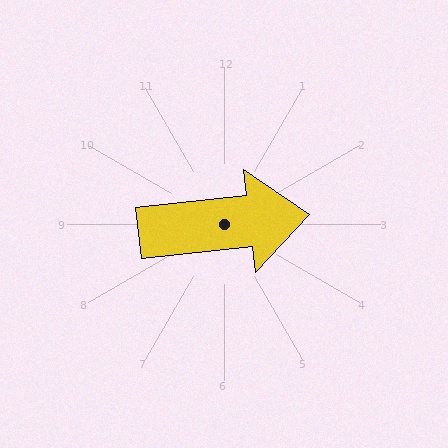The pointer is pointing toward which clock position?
Roughly 3 o'clock.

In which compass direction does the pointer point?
East.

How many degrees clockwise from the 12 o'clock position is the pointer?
Approximately 84 degrees.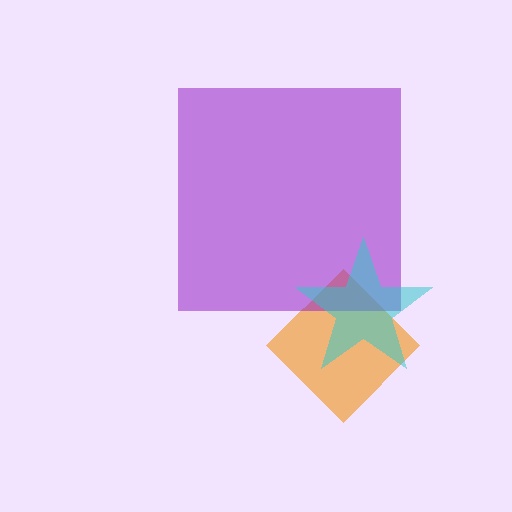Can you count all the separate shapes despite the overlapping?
Yes, there are 3 separate shapes.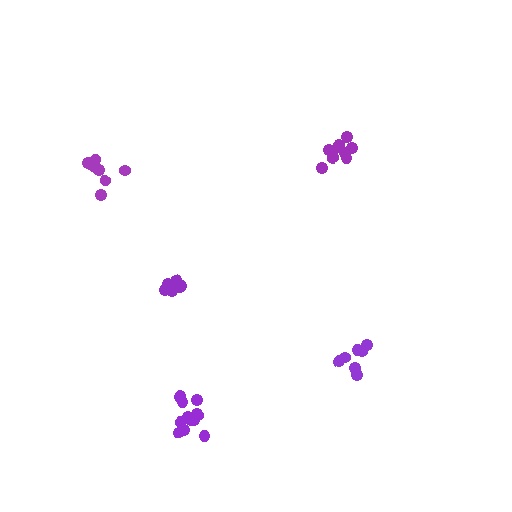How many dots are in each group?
Group 1: 6 dots, Group 2: 9 dots, Group 3: 8 dots, Group 4: 12 dots, Group 5: 7 dots (42 total).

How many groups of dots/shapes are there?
There are 5 groups.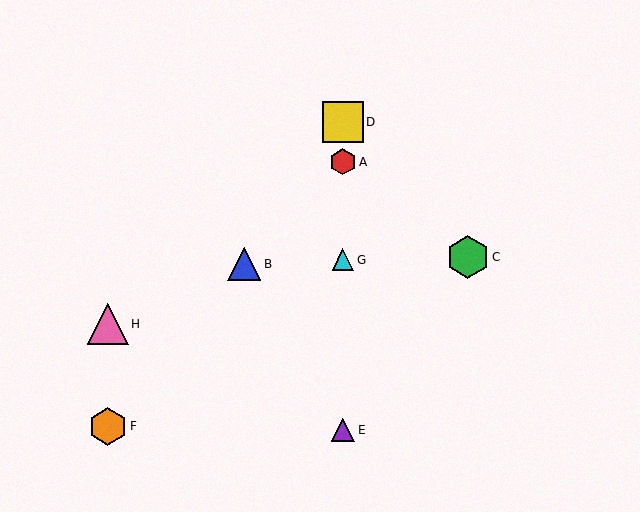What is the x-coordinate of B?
Object B is at x≈244.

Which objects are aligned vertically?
Objects A, D, E, G are aligned vertically.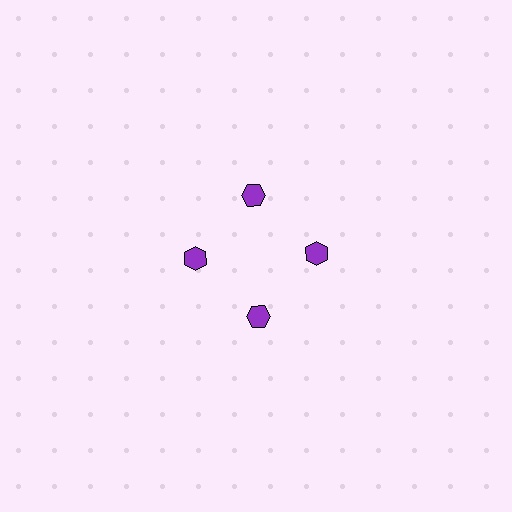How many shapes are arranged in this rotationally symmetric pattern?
There are 4 shapes, arranged in 4 groups of 1.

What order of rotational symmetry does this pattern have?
This pattern has 4-fold rotational symmetry.